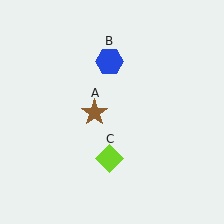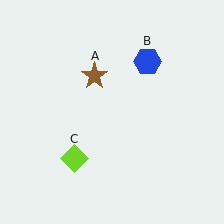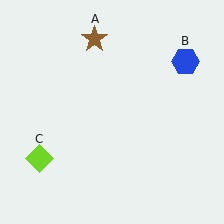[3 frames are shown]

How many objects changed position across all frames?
3 objects changed position: brown star (object A), blue hexagon (object B), lime diamond (object C).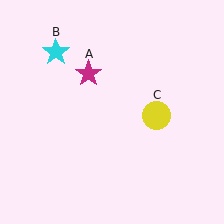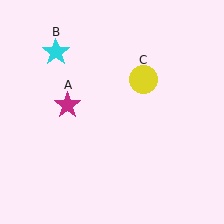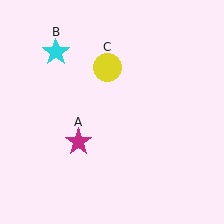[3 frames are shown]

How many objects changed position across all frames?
2 objects changed position: magenta star (object A), yellow circle (object C).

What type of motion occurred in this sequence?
The magenta star (object A), yellow circle (object C) rotated counterclockwise around the center of the scene.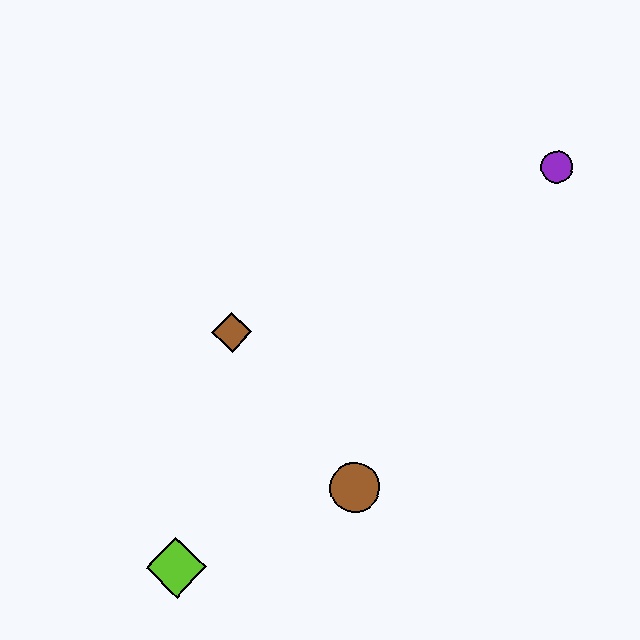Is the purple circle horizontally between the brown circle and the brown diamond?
No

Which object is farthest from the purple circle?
The lime diamond is farthest from the purple circle.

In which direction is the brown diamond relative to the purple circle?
The brown diamond is to the left of the purple circle.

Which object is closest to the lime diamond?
The brown circle is closest to the lime diamond.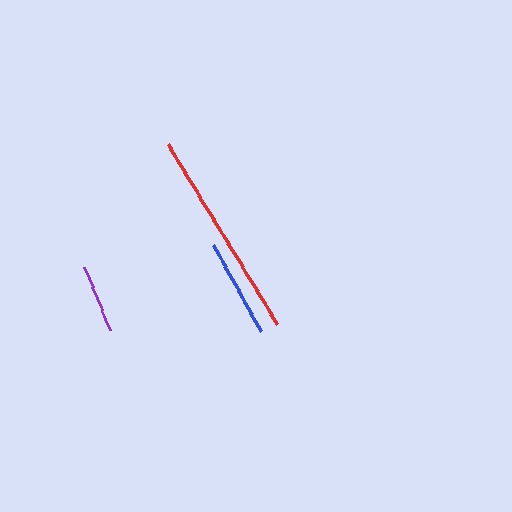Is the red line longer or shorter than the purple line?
The red line is longer than the purple line.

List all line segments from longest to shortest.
From longest to shortest: red, blue, purple.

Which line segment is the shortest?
The purple line is the shortest at approximately 68 pixels.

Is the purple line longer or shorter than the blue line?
The blue line is longer than the purple line.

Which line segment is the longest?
The red line is the longest at approximately 211 pixels.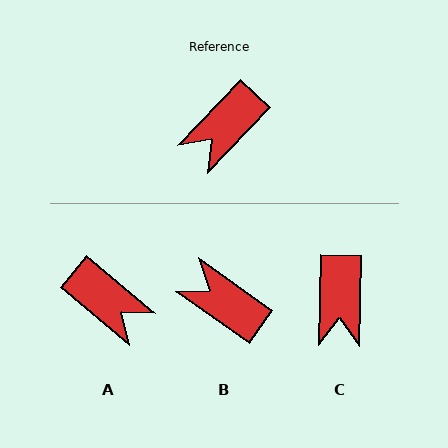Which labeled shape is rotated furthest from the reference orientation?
A, about 94 degrees away.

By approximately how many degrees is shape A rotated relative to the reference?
Approximately 94 degrees counter-clockwise.